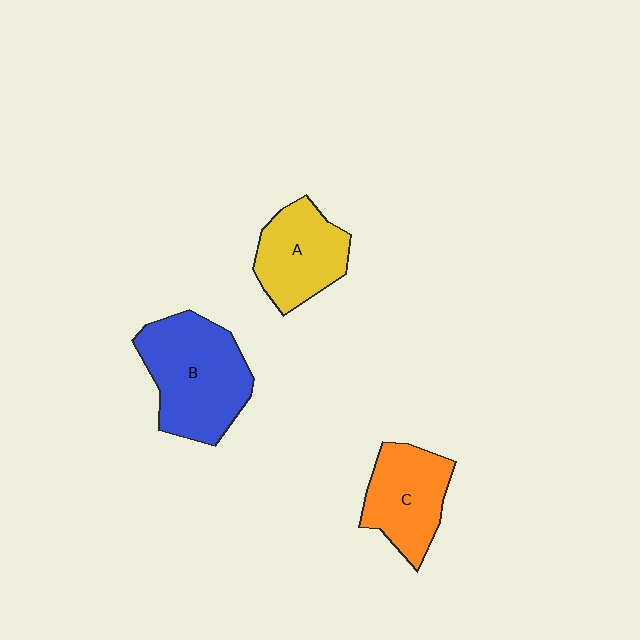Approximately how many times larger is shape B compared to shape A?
Approximately 1.4 times.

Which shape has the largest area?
Shape B (blue).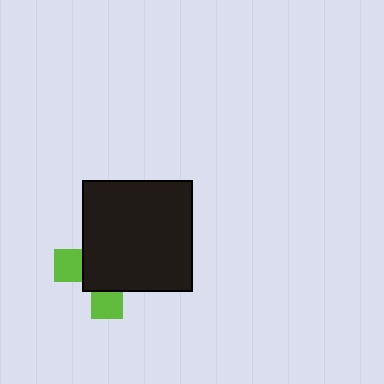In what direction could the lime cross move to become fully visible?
The lime cross could move toward the lower-left. That would shift it out from behind the black rectangle entirely.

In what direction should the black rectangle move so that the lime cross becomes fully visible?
The black rectangle should move toward the upper-right. That is the shortest direction to clear the overlap and leave the lime cross fully visible.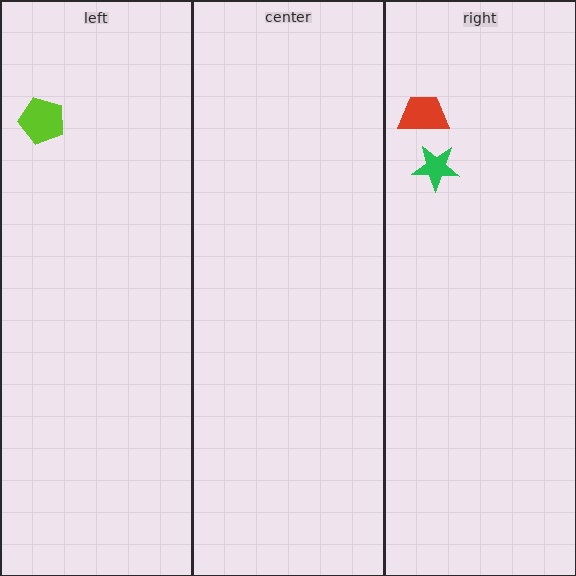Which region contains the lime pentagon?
The left region.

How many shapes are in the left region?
1.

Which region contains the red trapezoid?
The right region.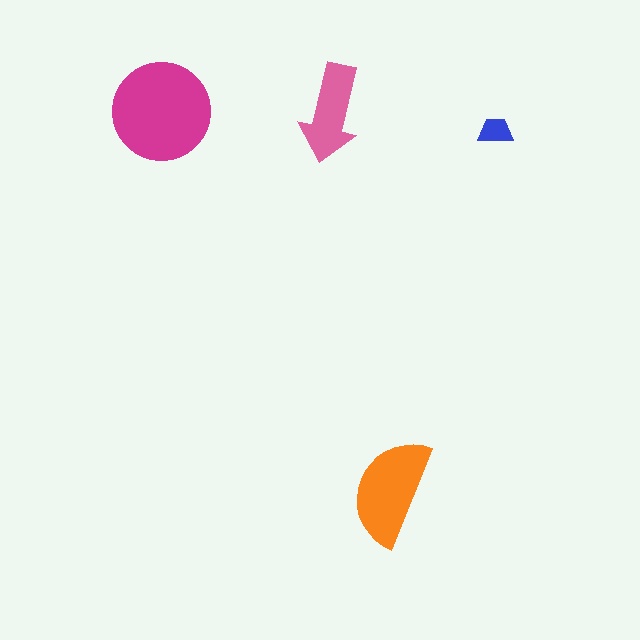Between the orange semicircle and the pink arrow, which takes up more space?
The orange semicircle.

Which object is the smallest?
The blue trapezoid.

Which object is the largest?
The magenta circle.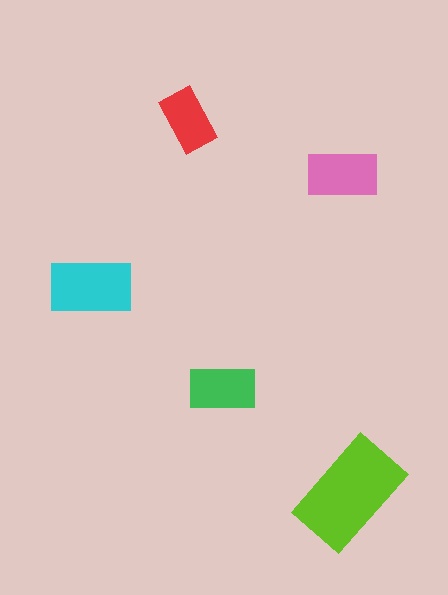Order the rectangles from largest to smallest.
the lime one, the cyan one, the pink one, the green one, the red one.